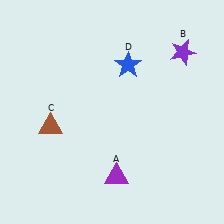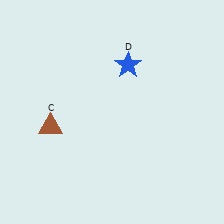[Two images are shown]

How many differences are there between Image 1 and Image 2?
There are 2 differences between the two images.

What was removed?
The purple star (B), the purple triangle (A) were removed in Image 2.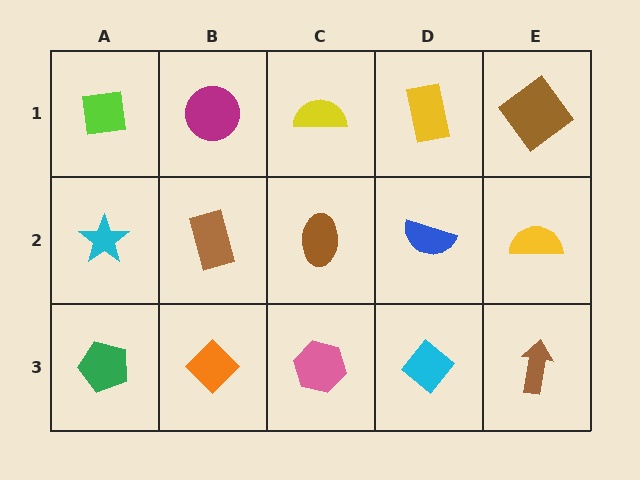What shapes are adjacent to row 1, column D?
A blue semicircle (row 2, column D), a yellow semicircle (row 1, column C), a brown diamond (row 1, column E).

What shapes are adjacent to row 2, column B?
A magenta circle (row 1, column B), an orange diamond (row 3, column B), a cyan star (row 2, column A), a brown ellipse (row 2, column C).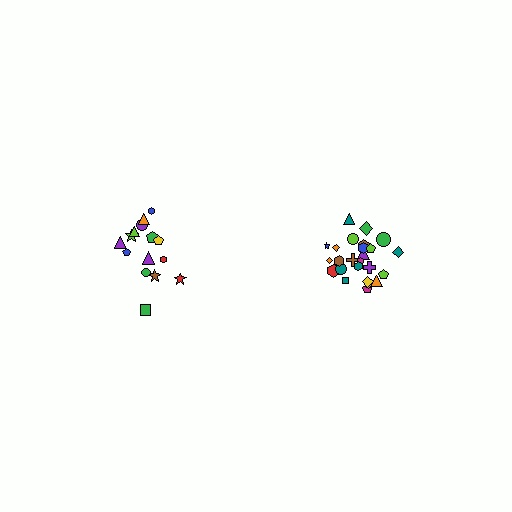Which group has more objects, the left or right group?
The right group.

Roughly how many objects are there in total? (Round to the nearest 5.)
Roughly 40 objects in total.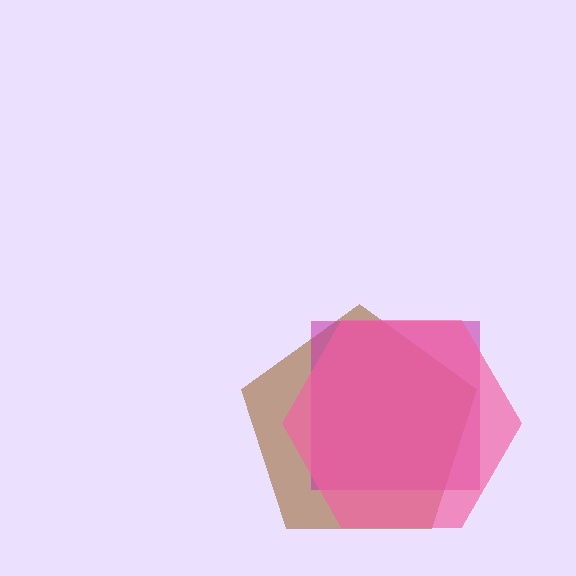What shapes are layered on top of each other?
The layered shapes are: a brown pentagon, a magenta square, a pink hexagon.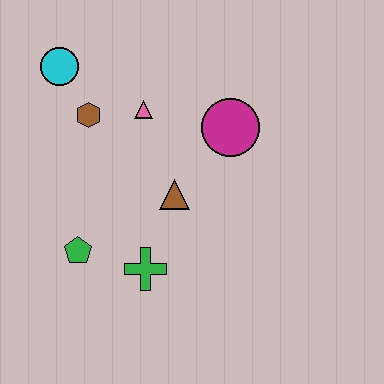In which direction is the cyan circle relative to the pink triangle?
The cyan circle is to the left of the pink triangle.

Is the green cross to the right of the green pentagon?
Yes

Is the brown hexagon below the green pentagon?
No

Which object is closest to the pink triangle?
The brown hexagon is closest to the pink triangle.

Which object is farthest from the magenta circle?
The green pentagon is farthest from the magenta circle.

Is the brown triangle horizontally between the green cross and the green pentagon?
No